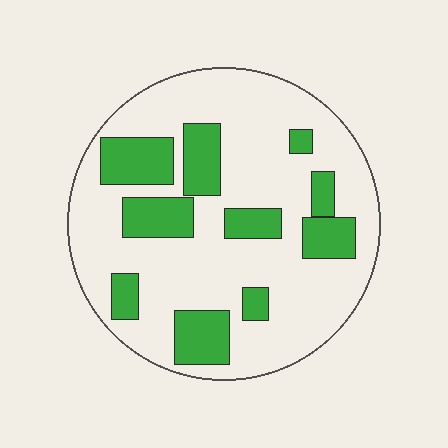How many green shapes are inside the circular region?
10.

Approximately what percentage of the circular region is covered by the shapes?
Approximately 25%.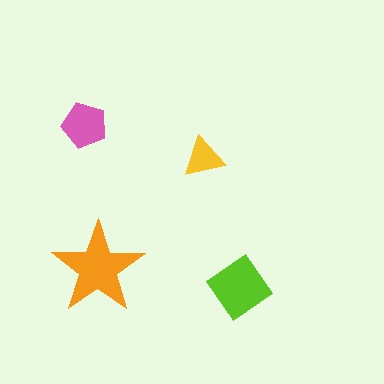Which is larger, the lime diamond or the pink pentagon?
The lime diamond.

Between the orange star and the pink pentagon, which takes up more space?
The orange star.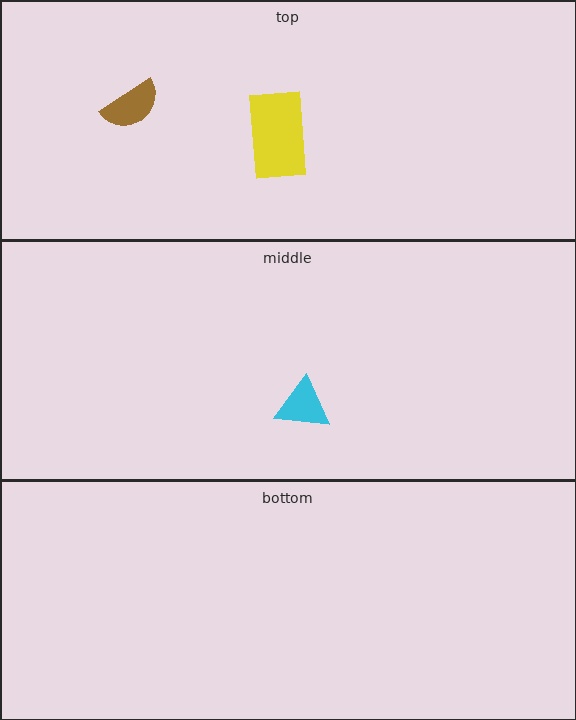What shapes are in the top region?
The brown semicircle, the yellow rectangle.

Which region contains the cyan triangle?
The middle region.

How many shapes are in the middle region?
1.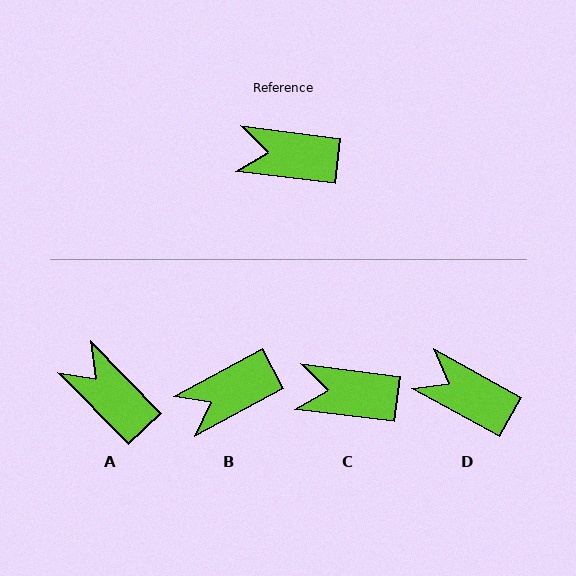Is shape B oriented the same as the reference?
No, it is off by about 36 degrees.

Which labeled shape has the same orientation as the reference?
C.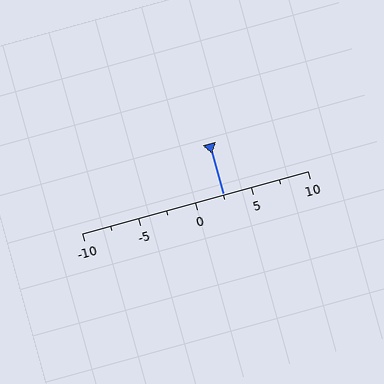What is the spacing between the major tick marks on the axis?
The major ticks are spaced 5 apart.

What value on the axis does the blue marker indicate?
The marker indicates approximately 2.5.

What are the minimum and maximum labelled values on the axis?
The axis runs from -10 to 10.